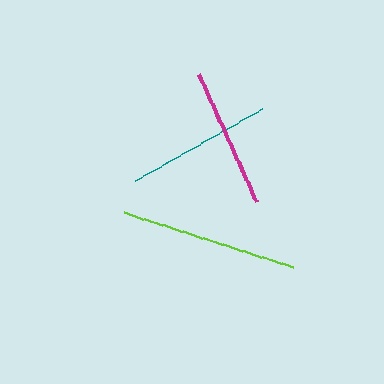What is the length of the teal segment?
The teal segment is approximately 145 pixels long.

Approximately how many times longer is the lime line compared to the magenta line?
The lime line is approximately 1.3 times the length of the magenta line.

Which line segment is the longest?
The lime line is the longest at approximately 178 pixels.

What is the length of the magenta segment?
The magenta segment is approximately 139 pixels long.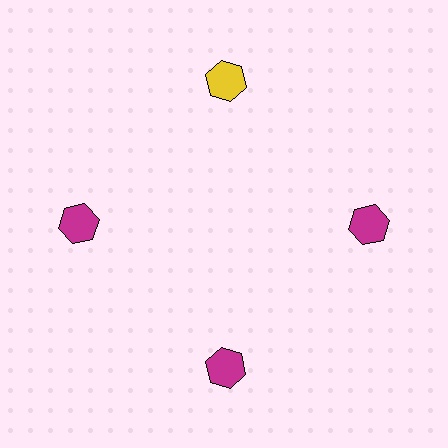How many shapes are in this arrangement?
There are 4 shapes arranged in a ring pattern.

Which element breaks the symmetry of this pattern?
The yellow hexagon at roughly the 12 o'clock position breaks the symmetry. All other shapes are magenta hexagons.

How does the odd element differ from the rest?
It has a different color: yellow instead of magenta.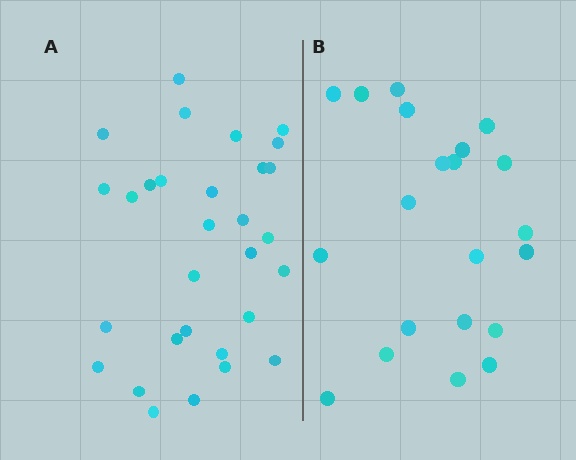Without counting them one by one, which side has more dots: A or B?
Region A (the left region) has more dots.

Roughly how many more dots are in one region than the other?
Region A has roughly 8 or so more dots than region B.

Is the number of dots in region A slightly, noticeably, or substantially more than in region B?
Region A has noticeably more, but not dramatically so. The ratio is roughly 1.4 to 1.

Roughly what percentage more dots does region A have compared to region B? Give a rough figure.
About 45% more.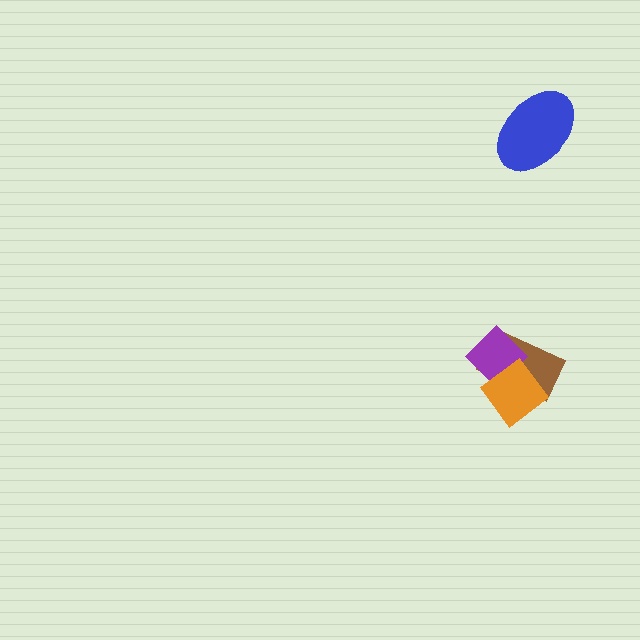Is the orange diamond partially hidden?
No, no other shape covers it.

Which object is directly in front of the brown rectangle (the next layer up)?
The purple diamond is directly in front of the brown rectangle.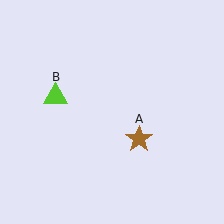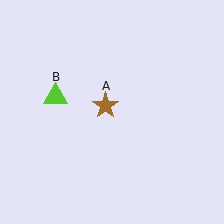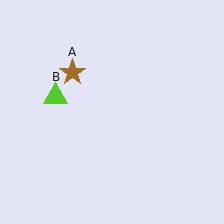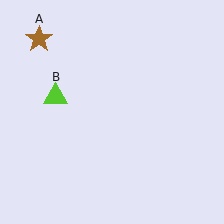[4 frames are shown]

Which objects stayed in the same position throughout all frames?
Lime triangle (object B) remained stationary.